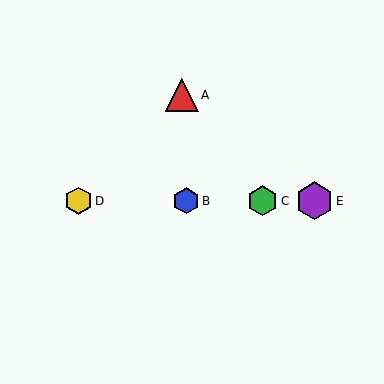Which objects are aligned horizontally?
Objects B, C, D, E are aligned horizontally.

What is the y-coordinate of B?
Object B is at y≈201.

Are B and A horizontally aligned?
No, B is at y≈201 and A is at y≈95.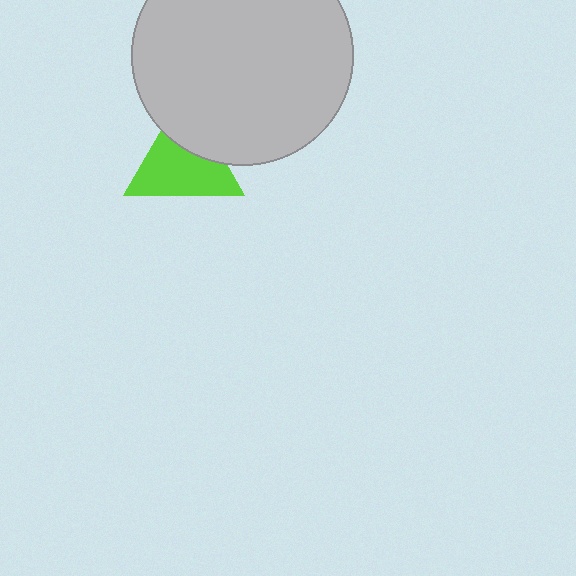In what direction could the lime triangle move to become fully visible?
The lime triangle could move down. That would shift it out from behind the light gray circle entirely.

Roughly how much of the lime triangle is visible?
Most of it is visible (roughly 68%).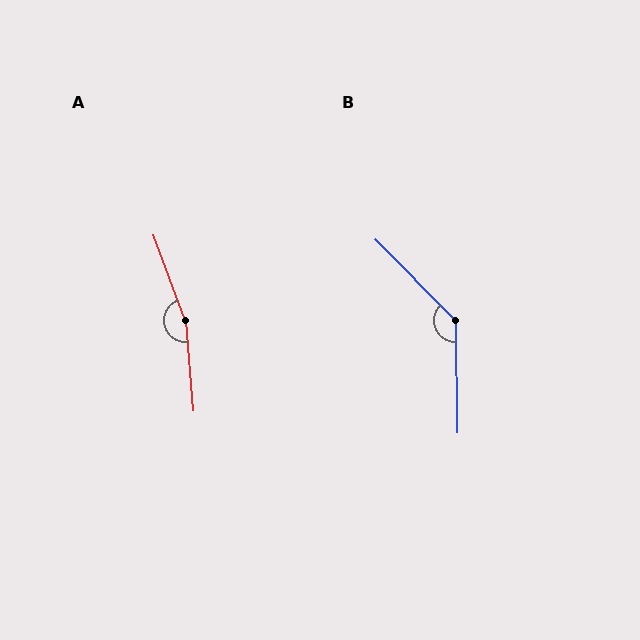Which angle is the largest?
A, at approximately 165 degrees.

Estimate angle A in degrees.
Approximately 165 degrees.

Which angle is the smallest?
B, at approximately 136 degrees.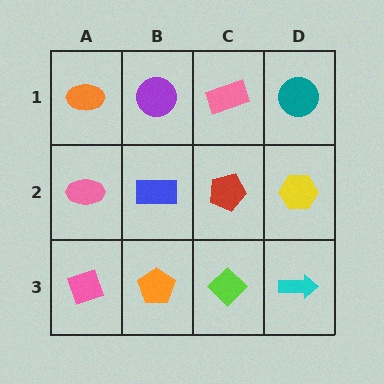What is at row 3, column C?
A lime diamond.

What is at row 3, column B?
An orange pentagon.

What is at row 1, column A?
An orange ellipse.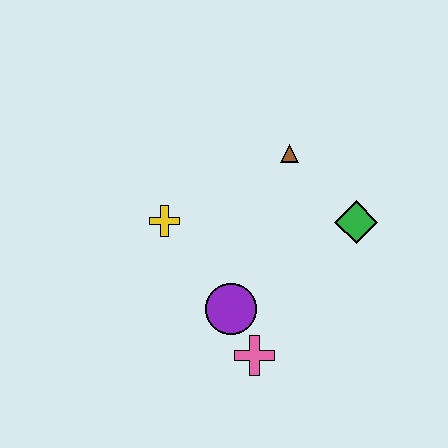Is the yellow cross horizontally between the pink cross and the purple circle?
No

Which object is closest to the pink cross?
The purple circle is closest to the pink cross.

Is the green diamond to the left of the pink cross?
No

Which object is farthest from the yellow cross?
The green diamond is farthest from the yellow cross.